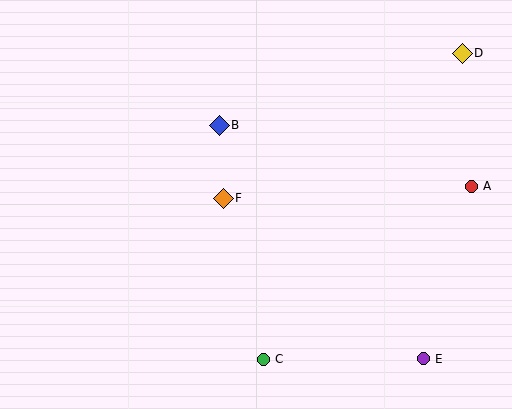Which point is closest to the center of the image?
Point F at (223, 198) is closest to the center.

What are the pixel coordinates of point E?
Point E is at (423, 359).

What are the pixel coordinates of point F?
Point F is at (223, 198).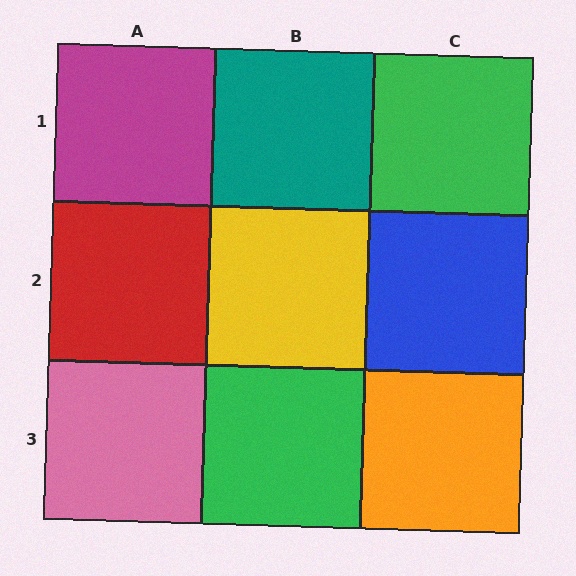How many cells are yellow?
1 cell is yellow.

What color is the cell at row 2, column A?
Red.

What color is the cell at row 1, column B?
Teal.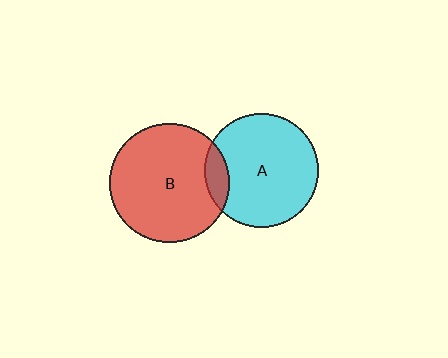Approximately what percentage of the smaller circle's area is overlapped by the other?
Approximately 10%.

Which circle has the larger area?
Circle B (red).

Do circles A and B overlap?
Yes.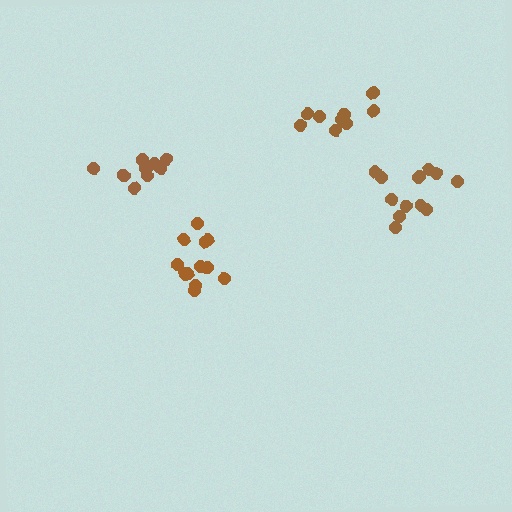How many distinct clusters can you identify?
There are 4 distinct clusters.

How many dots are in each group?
Group 1: 10 dots, Group 2: 12 dots, Group 3: 9 dots, Group 4: 13 dots (44 total).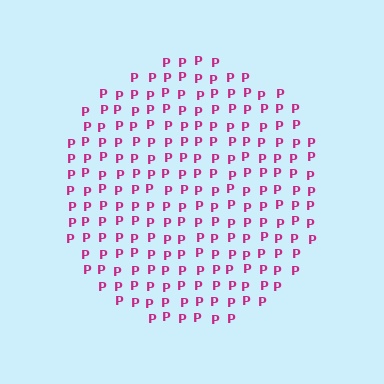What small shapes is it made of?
It is made of small letter P's.